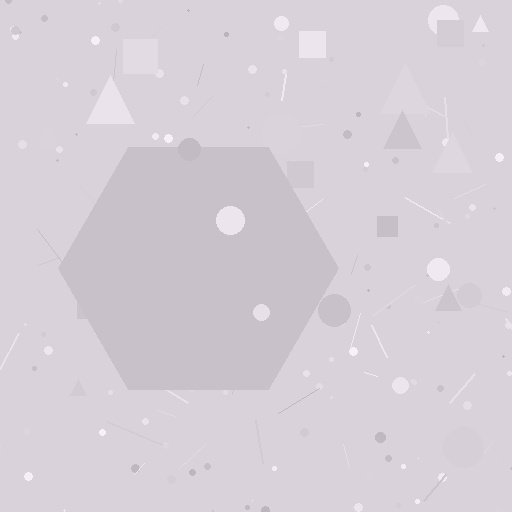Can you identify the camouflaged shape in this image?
The camouflaged shape is a hexagon.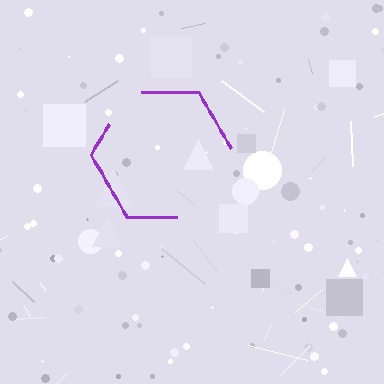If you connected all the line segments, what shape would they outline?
They would outline a hexagon.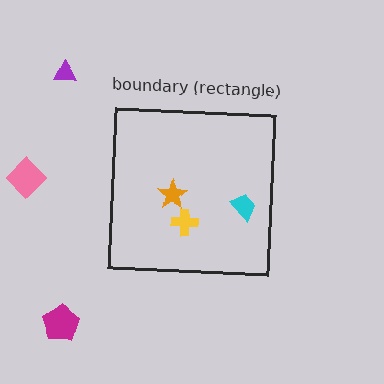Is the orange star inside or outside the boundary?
Inside.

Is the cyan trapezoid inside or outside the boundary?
Inside.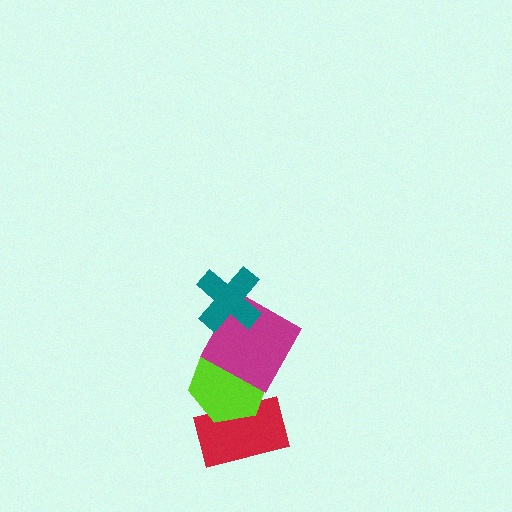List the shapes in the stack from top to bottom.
From top to bottom: the teal cross, the magenta square, the lime hexagon, the red rectangle.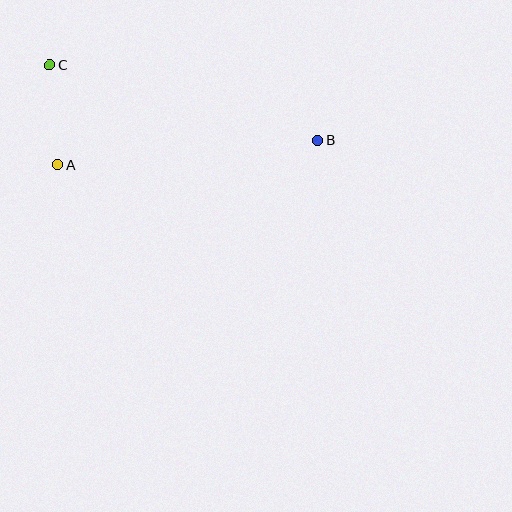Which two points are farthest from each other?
Points B and C are farthest from each other.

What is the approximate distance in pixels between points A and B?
The distance between A and B is approximately 261 pixels.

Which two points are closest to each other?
Points A and C are closest to each other.